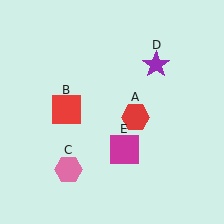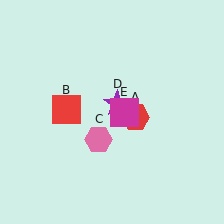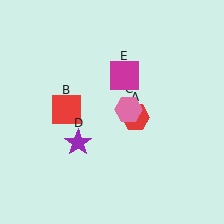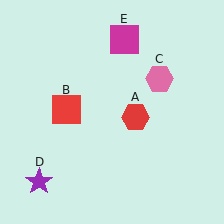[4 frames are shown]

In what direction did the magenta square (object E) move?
The magenta square (object E) moved up.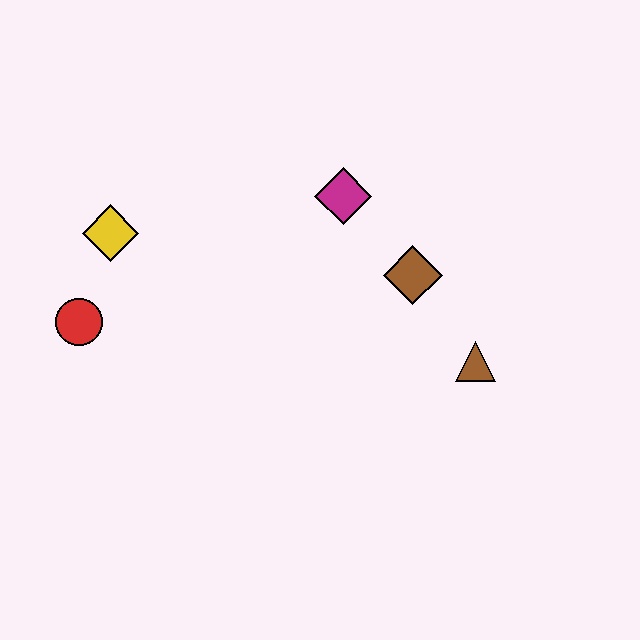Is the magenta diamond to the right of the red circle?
Yes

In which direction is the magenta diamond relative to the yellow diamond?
The magenta diamond is to the right of the yellow diamond.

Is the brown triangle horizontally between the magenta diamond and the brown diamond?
No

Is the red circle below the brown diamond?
Yes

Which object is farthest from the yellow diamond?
The brown triangle is farthest from the yellow diamond.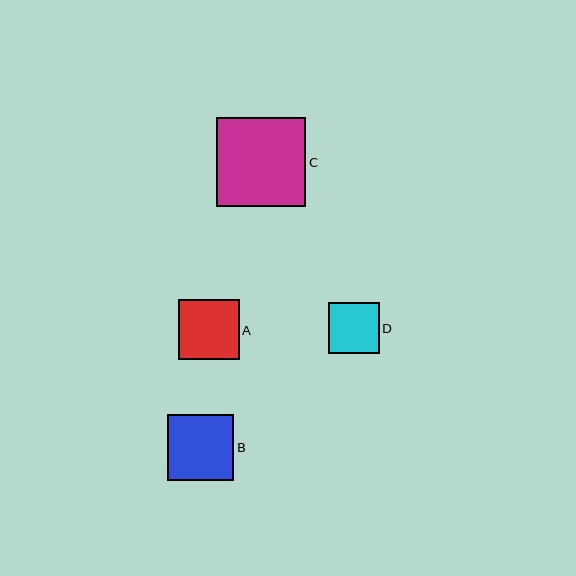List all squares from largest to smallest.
From largest to smallest: C, B, A, D.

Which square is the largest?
Square C is the largest with a size of approximately 90 pixels.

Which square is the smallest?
Square D is the smallest with a size of approximately 51 pixels.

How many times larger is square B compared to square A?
Square B is approximately 1.1 times the size of square A.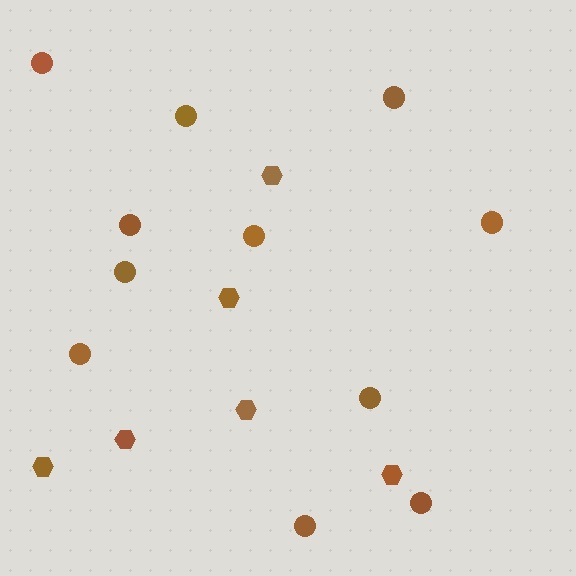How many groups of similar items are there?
There are 2 groups: one group of hexagons (6) and one group of circles (11).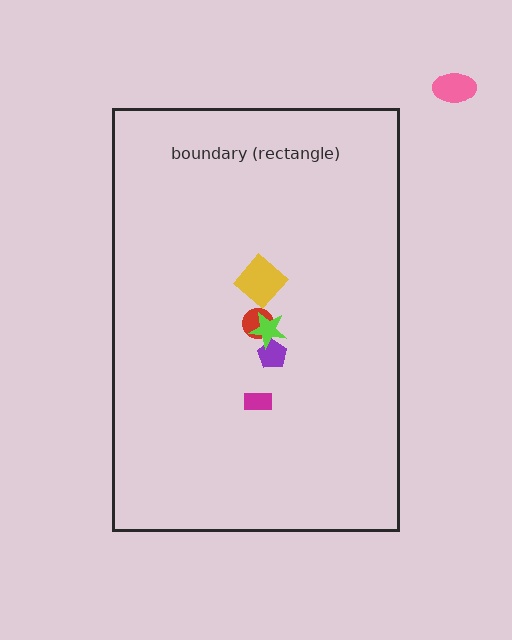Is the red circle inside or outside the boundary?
Inside.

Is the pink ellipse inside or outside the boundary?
Outside.